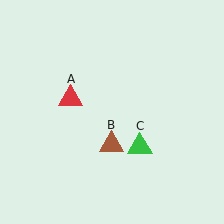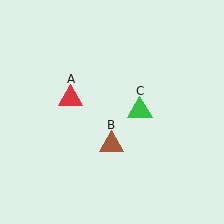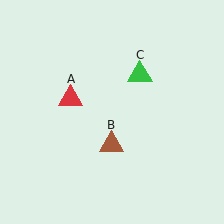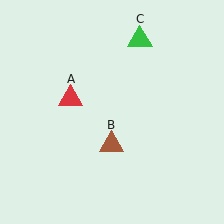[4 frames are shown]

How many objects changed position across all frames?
1 object changed position: green triangle (object C).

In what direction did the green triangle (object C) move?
The green triangle (object C) moved up.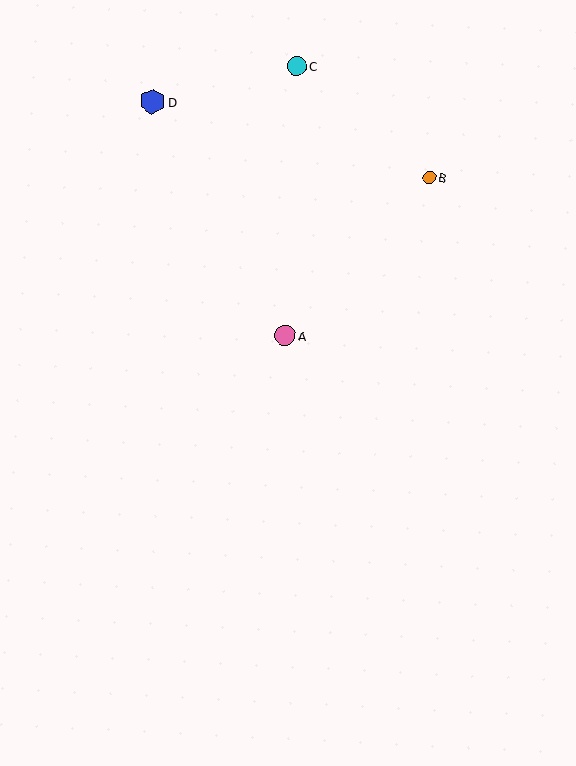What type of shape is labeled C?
Shape C is a cyan circle.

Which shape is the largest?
The blue hexagon (labeled D) is the largest.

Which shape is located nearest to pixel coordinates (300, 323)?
The pink circle (labeled A) at (285, 335) is nearest to that location.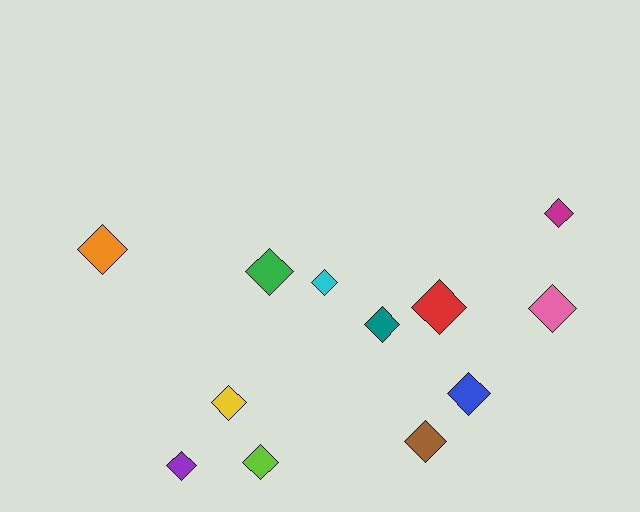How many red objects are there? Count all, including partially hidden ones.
There is 1 red object.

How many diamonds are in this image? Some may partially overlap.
There are 12 diamonds.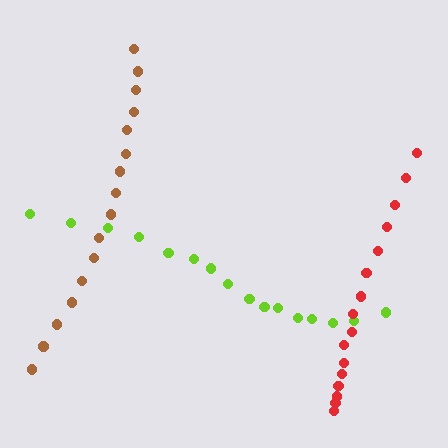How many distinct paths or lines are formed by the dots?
There are 3 distinct paths.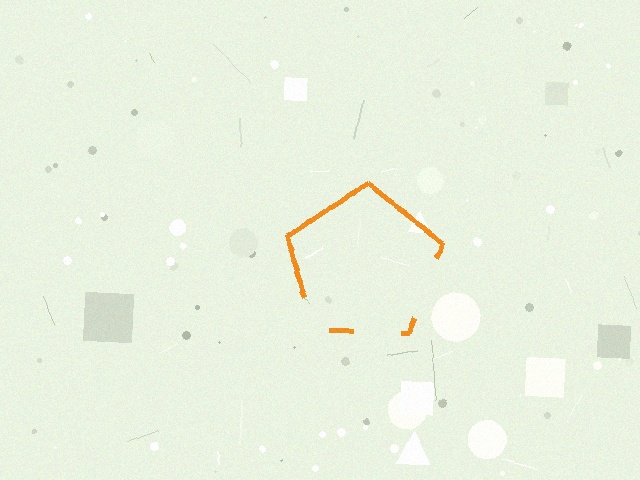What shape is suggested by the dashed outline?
The dashed outline suggests a pentagon.